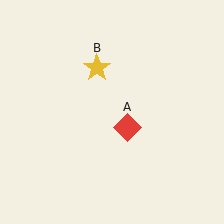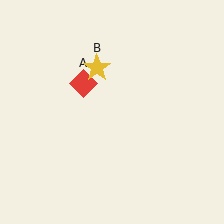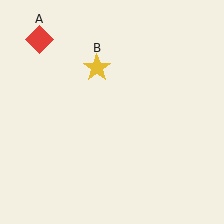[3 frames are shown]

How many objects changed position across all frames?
1 object changed position: red diamond (object A).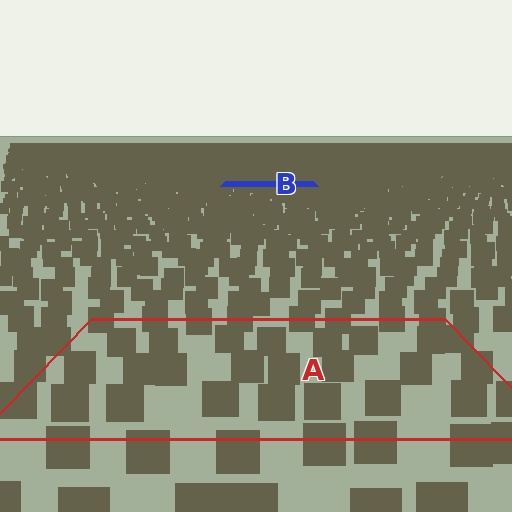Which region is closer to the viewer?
Region A is closer. The texture elements there are larger and more spread out.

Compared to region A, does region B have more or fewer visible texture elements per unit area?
Region B has more texture elements per unit area — they are packed more densely because it is farther away.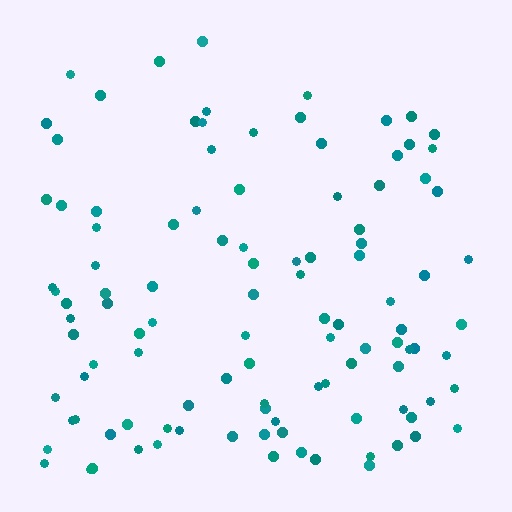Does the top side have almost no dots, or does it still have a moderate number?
Still a moderate number, just noticeably fewer than the bottom.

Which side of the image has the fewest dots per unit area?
The top.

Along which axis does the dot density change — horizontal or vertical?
Vertical.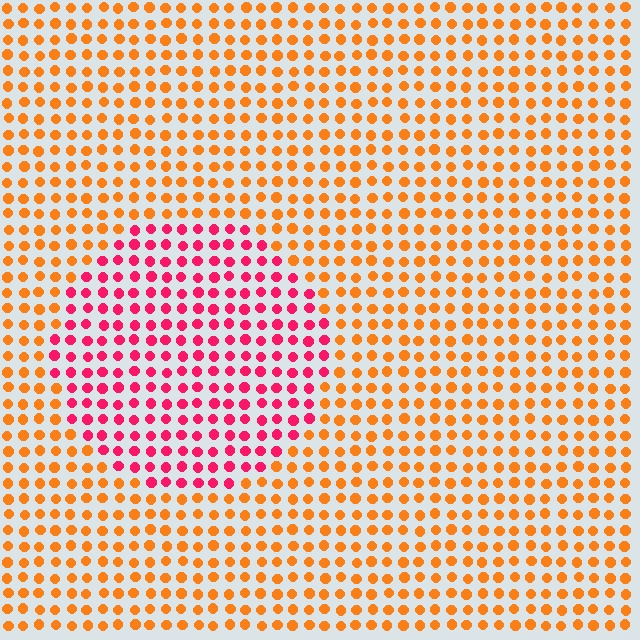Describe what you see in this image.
The image is filled with small orange elements in a uniform arrangement. A circle-shaped region is visible where the elements are tinted to a slightly different hue, forming a subtle color boundary.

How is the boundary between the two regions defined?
The boundary is defined purely by a slight shift in hue (about 49 degrees). Spacing, size, and orientation are identical on both sides.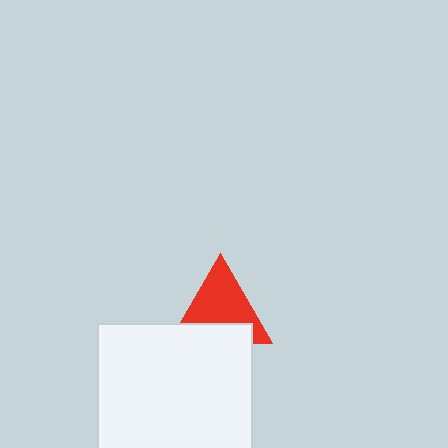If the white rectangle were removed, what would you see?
You would see the complete red triangle.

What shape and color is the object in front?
The object in front is a white rectangle.